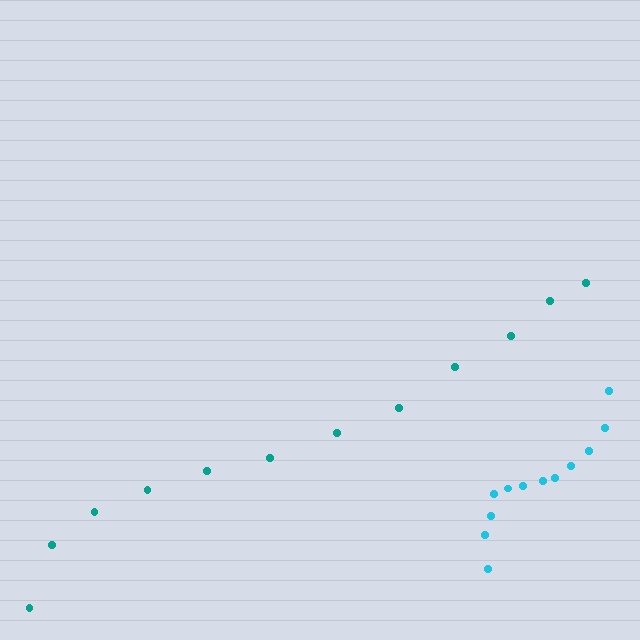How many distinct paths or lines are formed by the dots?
There are 2 distinct paths.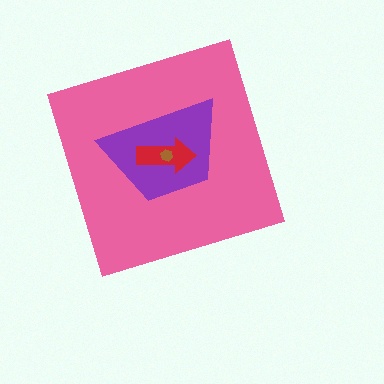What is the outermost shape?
The pink diamond.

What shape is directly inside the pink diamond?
The purple trapezoid.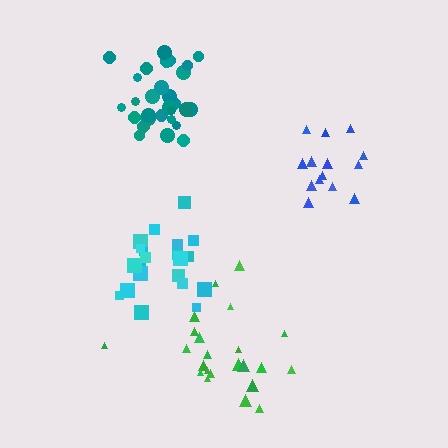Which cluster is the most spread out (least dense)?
Green.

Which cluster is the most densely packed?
Teal.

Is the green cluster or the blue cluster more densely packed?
Blue.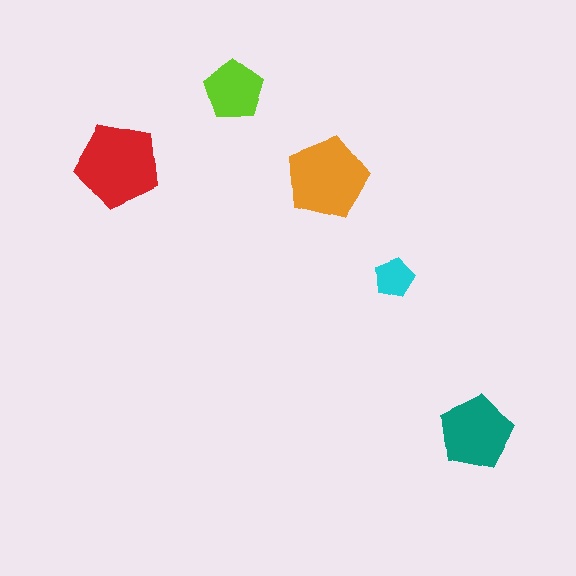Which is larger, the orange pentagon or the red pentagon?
The red one.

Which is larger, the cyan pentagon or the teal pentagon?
The teal one.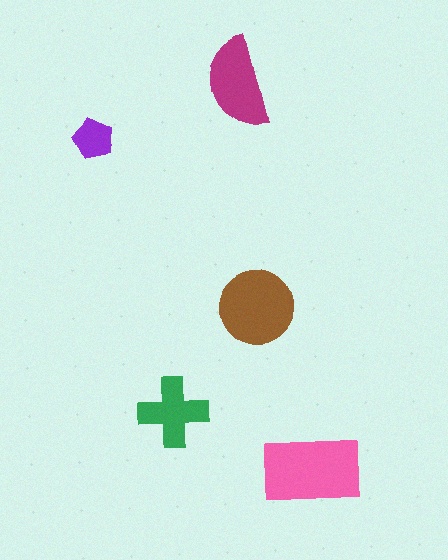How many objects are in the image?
There are 5 objects in the image.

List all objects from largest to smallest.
The pink rectangle, the brown circle, the magenta semicircle, the green cross, the purple pentagon.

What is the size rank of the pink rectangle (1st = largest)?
1st.